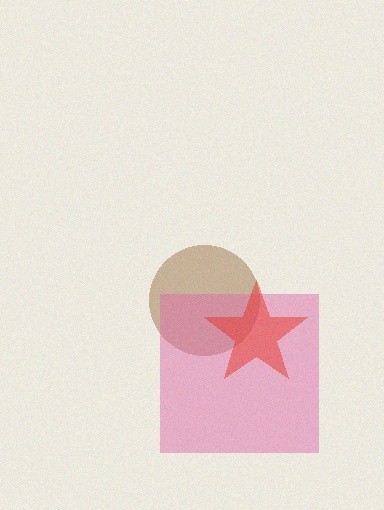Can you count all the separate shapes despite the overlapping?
Yes, there are 3 separate shapes.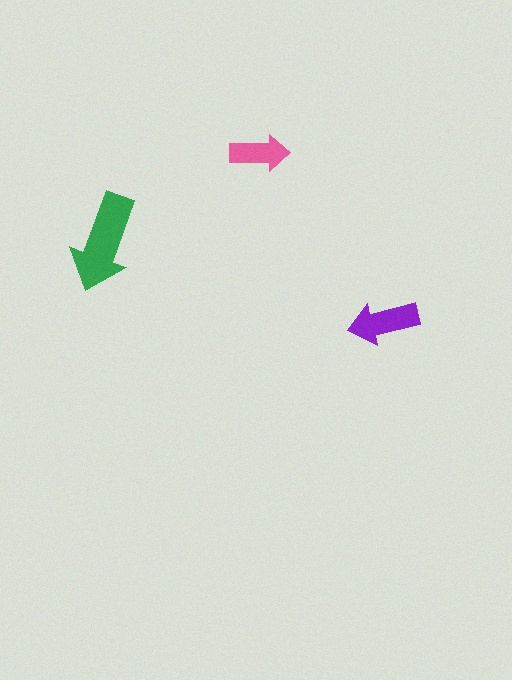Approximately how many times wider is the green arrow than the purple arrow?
About 1.5 times wider.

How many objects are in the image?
There are 3 objects in the image.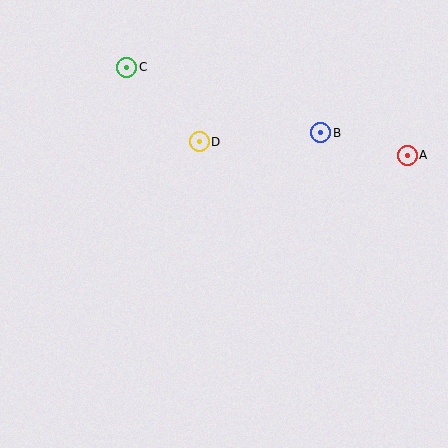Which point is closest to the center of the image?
Point D at (199, 142) is closest to the center.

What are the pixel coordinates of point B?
Point B is at (321, 133).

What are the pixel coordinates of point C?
Point C is at (127, 67).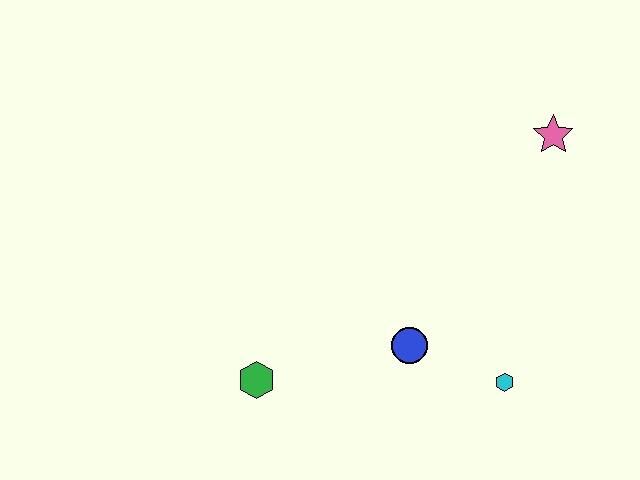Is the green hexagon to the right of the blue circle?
No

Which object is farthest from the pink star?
The green hexagon is farthest from the pink star.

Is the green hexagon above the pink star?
No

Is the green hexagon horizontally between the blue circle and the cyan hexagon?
No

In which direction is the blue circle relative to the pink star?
The blue circle is below the pink star.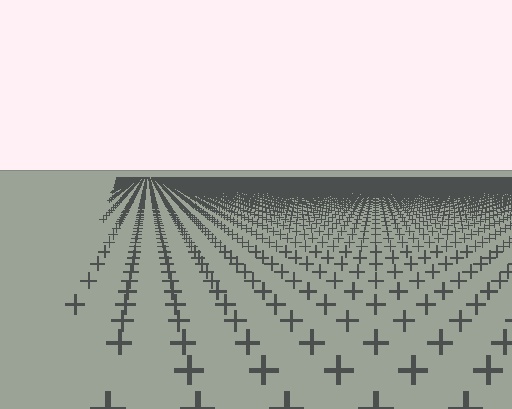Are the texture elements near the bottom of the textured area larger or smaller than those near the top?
Larger. Near the bottom, elements are closer to the viewer and appear at a bigger on-screen size.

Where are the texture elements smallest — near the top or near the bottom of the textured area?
Near the top.